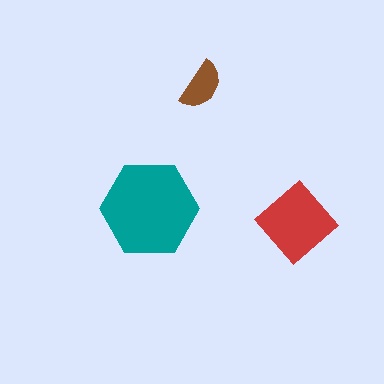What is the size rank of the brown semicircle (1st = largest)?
3rd.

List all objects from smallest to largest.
The brown semicircle, the red diamond, the teal hexagon.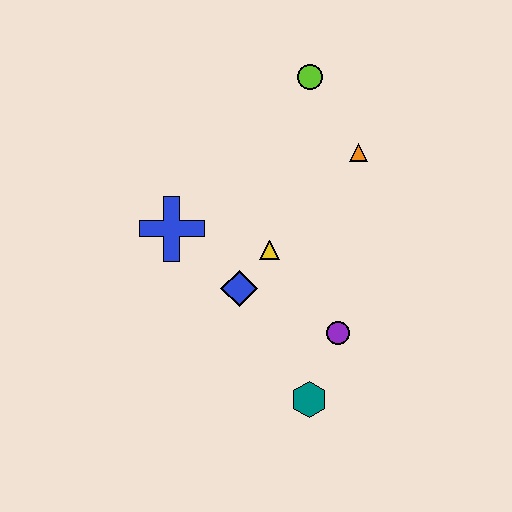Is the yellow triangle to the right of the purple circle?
No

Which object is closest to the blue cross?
The blue diamond is closest to the blue cross.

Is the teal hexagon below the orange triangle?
Yes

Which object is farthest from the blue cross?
The teal hexagon is farthest from the blue cross.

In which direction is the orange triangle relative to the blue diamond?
The orange triangle is above the blue diamond.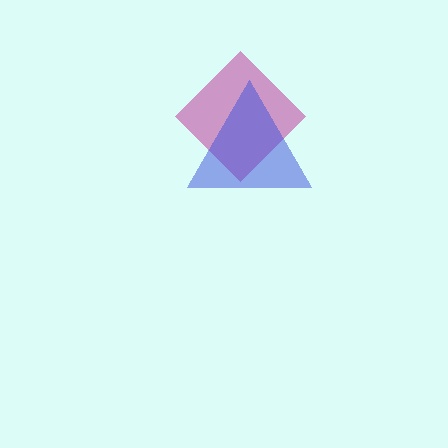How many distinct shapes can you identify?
There are 2 distinct shapes: a magenta diamond, a blue triangle.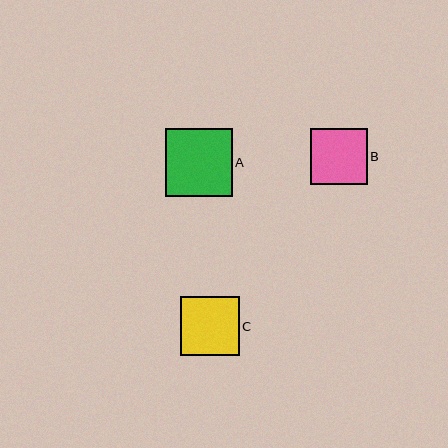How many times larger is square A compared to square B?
Square A is approximately 1.2 times the size of square B.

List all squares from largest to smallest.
From largest to smallest: A, C, B.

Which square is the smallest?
Square B is the smallest with a size of approximately 56 pixels.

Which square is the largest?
Square A is the largest with a size of approximately 67 pixels.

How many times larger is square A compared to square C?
Square A is approximately 1.1 times the size of square C.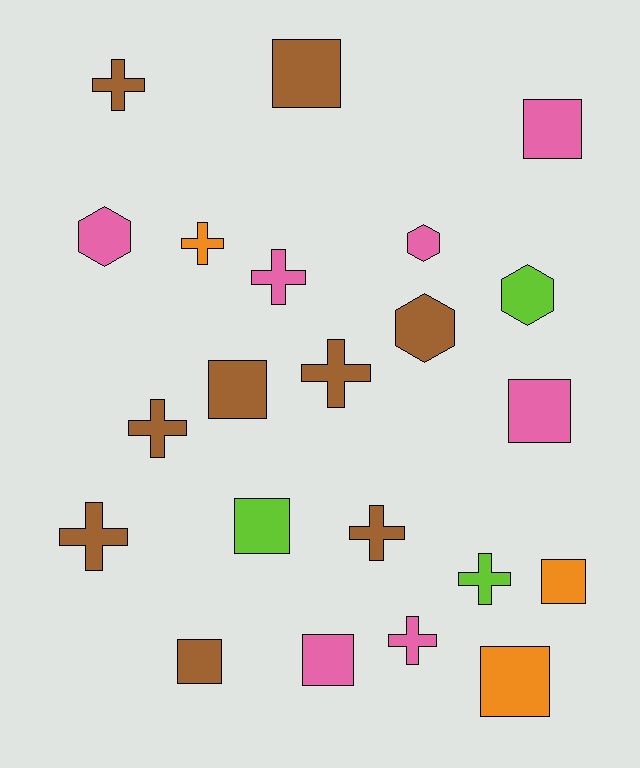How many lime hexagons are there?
There is 1 lime hexagon.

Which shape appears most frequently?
Cross, with 9 objects.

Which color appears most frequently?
Brown, with 9 objects.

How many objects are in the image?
There are 22 objects.